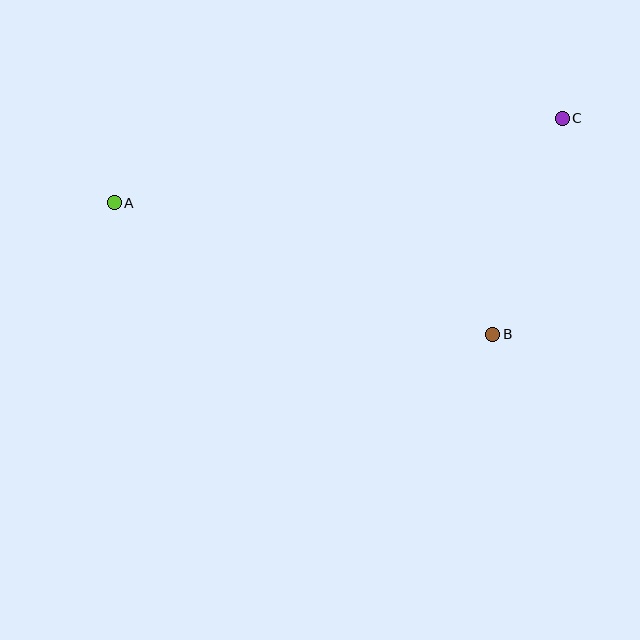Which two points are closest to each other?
Points B and C are closest to each other.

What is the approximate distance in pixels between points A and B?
The distance between A and B is approximately 401 pixels.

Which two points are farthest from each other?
Points A and C are farthest from each other.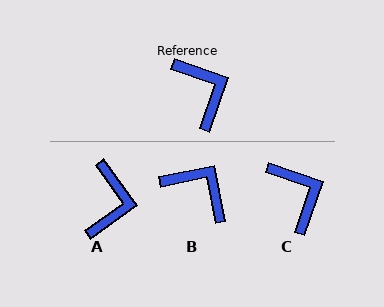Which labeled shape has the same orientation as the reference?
C.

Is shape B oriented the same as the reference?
No, it is off by about 30 degrees.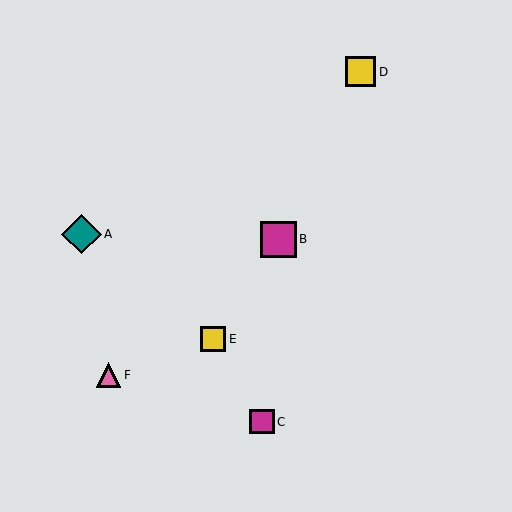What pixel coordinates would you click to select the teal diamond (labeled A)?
Click at (82, 234) to select the teal diamond A.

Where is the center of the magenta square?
The center of the magenta square is at (262, 422).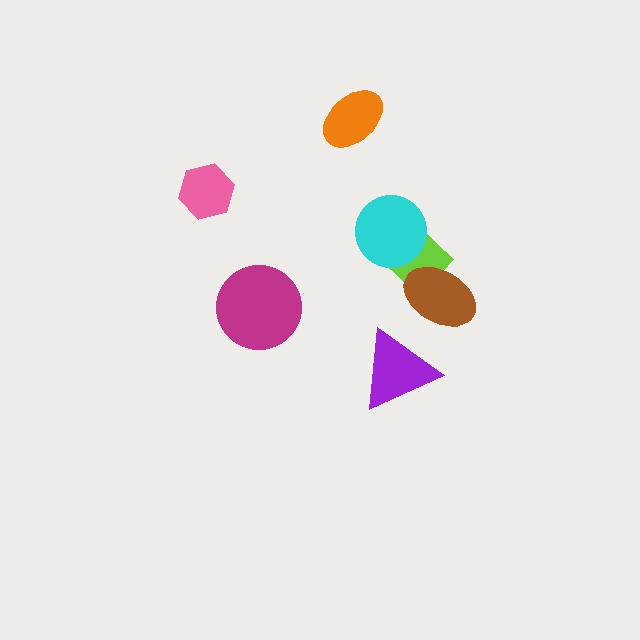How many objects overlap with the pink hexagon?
0 objects overlap with the pink hexagon.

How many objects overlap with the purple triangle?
0 objects overlap with the purple triangle.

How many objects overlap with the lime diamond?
2 objects overlap with the lime diamond.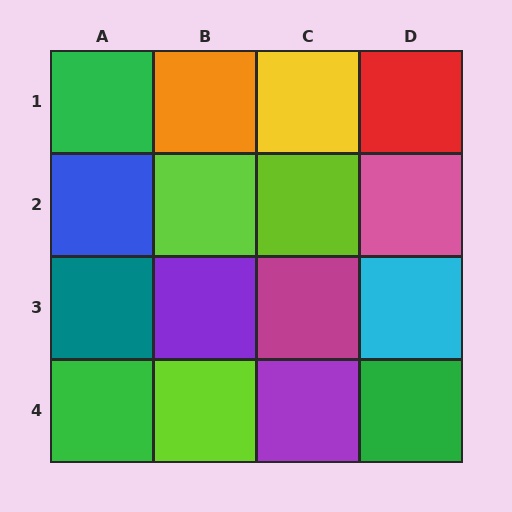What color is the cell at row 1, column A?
Green.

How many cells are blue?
1 cell is blue.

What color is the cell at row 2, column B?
Lime.